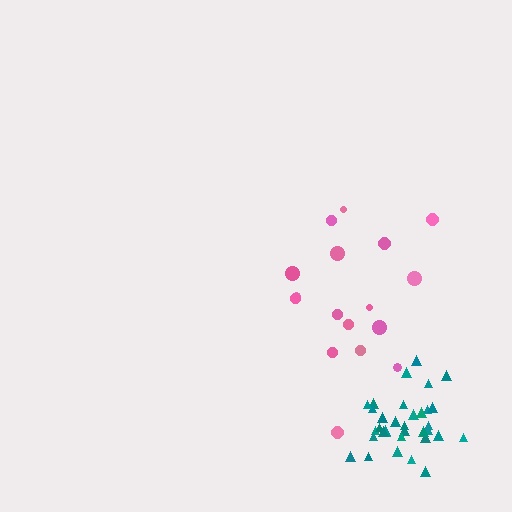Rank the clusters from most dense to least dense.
teal, pink.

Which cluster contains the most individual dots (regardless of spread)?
Teal (34).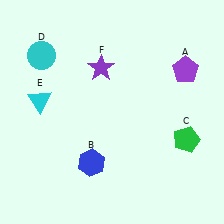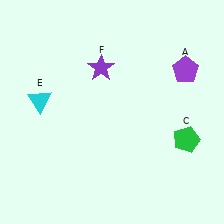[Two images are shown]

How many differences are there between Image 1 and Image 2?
There are 2 differences between the two images.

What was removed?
The blue hexagon (B), the cyan circle (D) were removed in Image 2.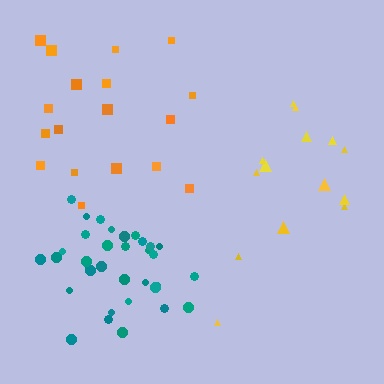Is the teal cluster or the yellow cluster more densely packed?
Teal.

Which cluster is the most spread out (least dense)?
Yellow.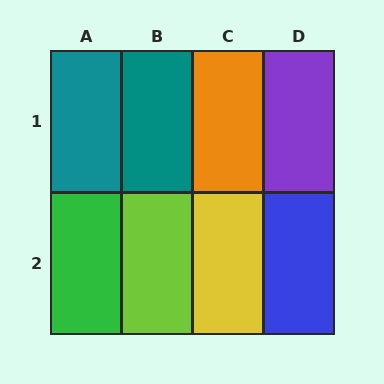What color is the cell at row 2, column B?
Lime.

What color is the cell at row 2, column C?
Yellow.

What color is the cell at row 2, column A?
Green.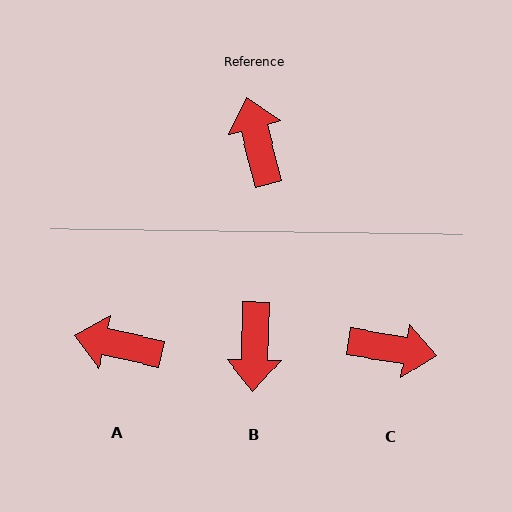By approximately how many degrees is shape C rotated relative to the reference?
Approximately 114 degrees clockwise.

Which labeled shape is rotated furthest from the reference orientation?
B, about 163 degrees away.